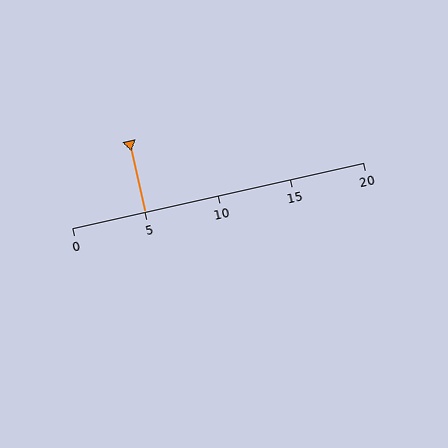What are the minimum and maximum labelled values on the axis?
The axis runs from 0 to 20.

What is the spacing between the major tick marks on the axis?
The major ticks are spaced 5 apart.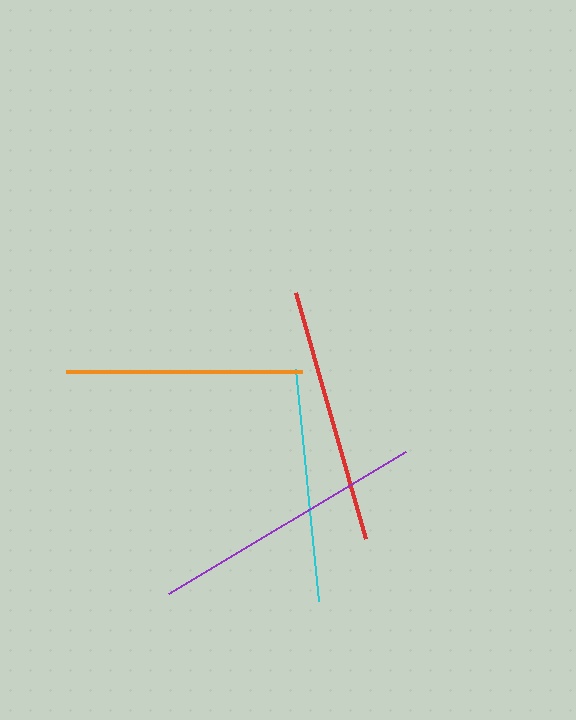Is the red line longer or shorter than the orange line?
The red line is longer than the orange line.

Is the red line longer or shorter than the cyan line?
The red line is longer than the cyan line.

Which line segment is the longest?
The purple line is the longest at approximately 277 pixels.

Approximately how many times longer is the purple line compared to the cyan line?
The purple line is approximately 1.2 times the length of the cyan line.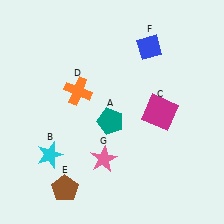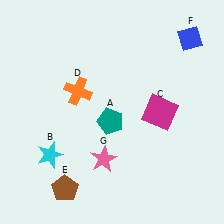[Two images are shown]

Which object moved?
The blue diamond (F) moved right.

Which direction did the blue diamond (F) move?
The blue diamond (F) moved right.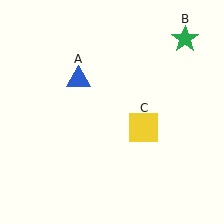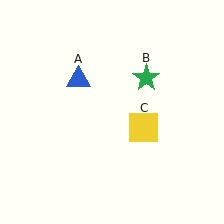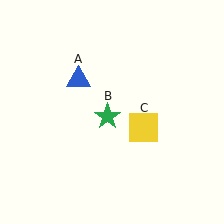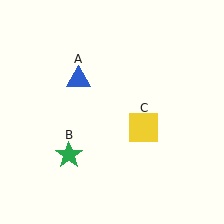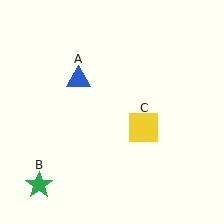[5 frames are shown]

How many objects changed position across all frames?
1 object changed position: green star (object B).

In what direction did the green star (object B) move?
The green star (object B) moved down and to the left.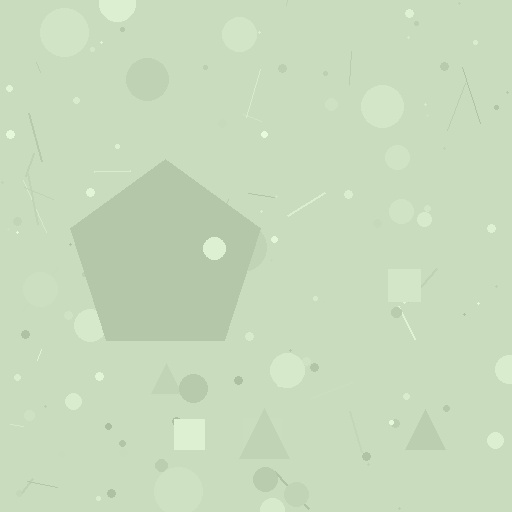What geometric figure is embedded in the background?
A pentagon is embedded in the background.